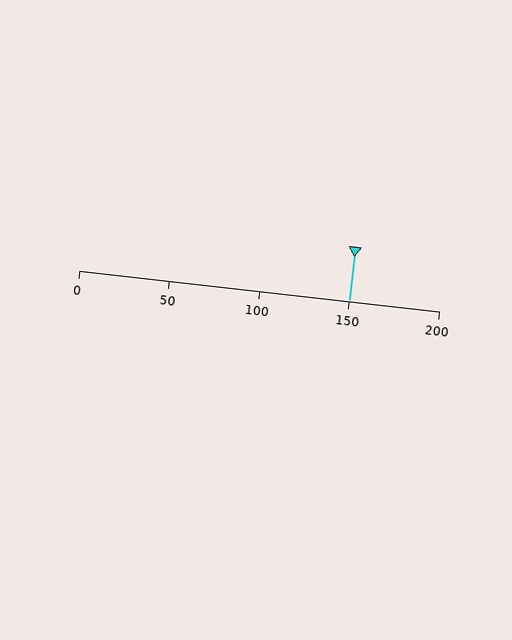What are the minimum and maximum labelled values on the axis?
The axis runs from 0 to 200.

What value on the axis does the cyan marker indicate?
The marker indicates approximately 150.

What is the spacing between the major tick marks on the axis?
The major ticks are spaced 50 apart.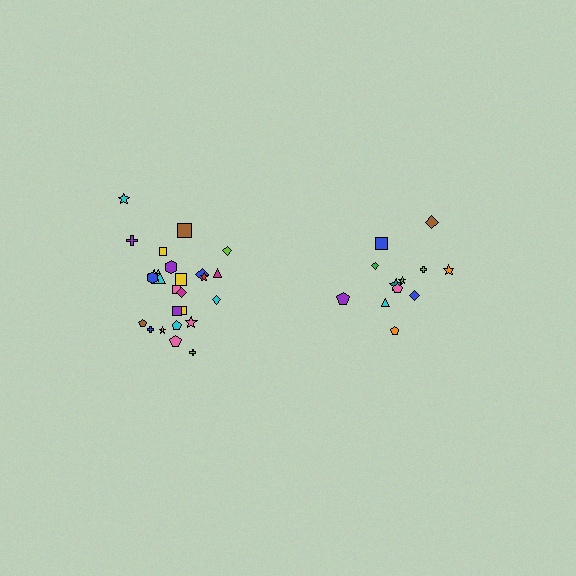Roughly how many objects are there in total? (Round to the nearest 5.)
Roughly 35 objects in total.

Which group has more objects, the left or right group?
The left group.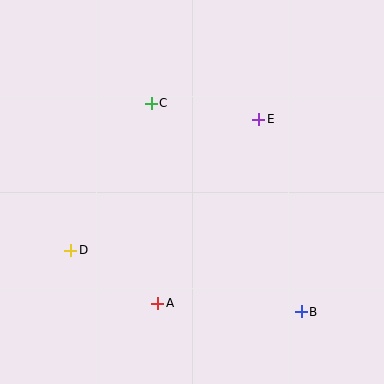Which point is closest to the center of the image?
Point C at (151, 103) is closest to the center.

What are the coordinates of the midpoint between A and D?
The midpoint between A and D is at (114, 277).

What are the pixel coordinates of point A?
Point A is at (158, 303).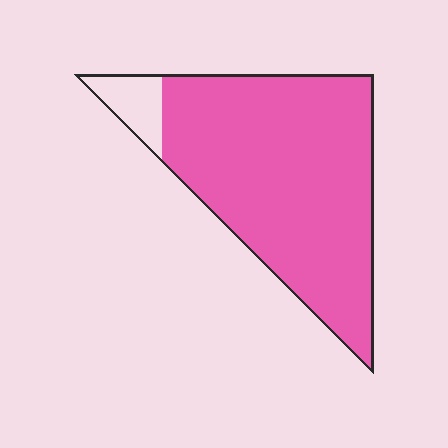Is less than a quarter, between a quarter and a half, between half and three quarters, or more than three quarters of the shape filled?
More than three quarters.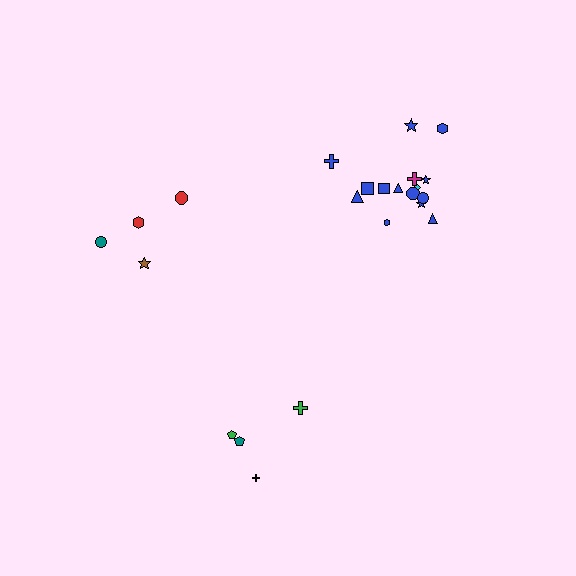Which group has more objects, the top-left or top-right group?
The top-right group.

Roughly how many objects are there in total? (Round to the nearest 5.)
Roughly 25 objects in total.